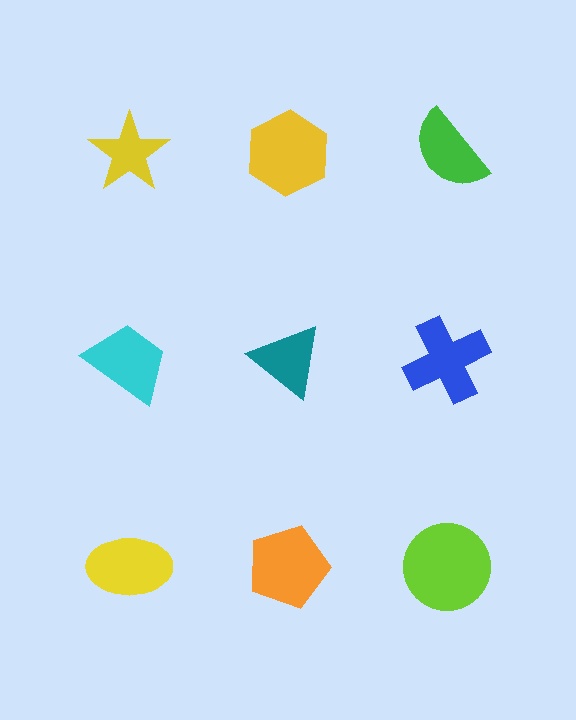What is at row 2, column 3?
A blue cross.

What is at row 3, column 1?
A yellow ellipse.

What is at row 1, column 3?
A green semicircle.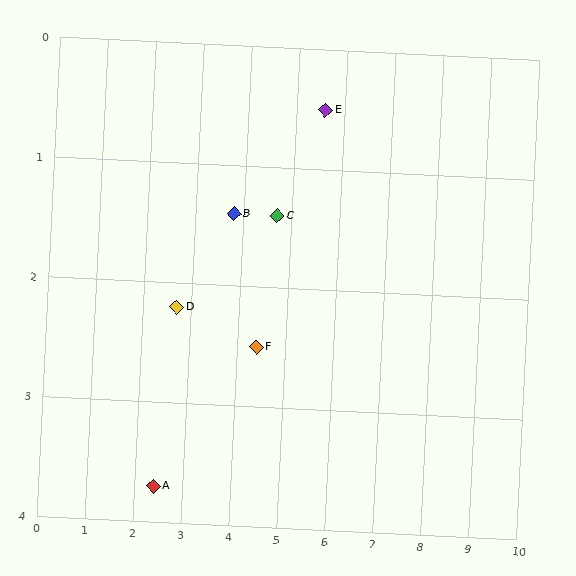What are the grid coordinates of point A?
Point A is at approximately (2.4, 3.7).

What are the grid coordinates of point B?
Point B is at approximately (3.8, 1.4).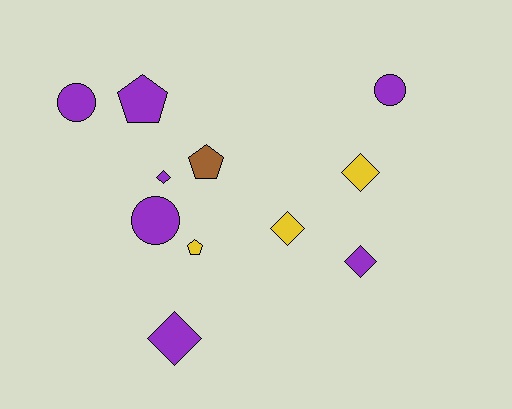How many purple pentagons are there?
There is 1 purple pentagon.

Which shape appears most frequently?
Diamond, with 5 objects.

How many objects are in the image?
There are 11 objects.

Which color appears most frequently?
Purple, with 7 objects.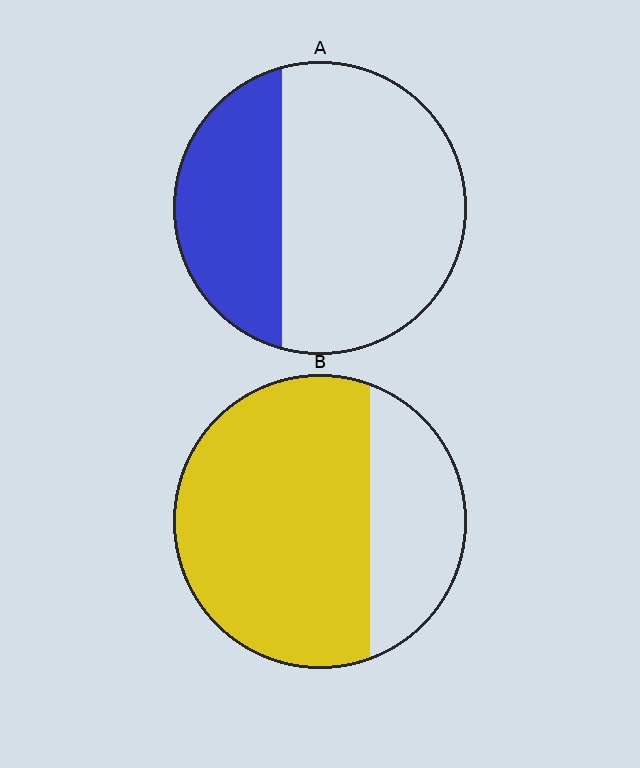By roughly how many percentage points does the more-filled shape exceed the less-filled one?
By roughly 40 percentage points (B over A).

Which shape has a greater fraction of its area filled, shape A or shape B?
Shape B.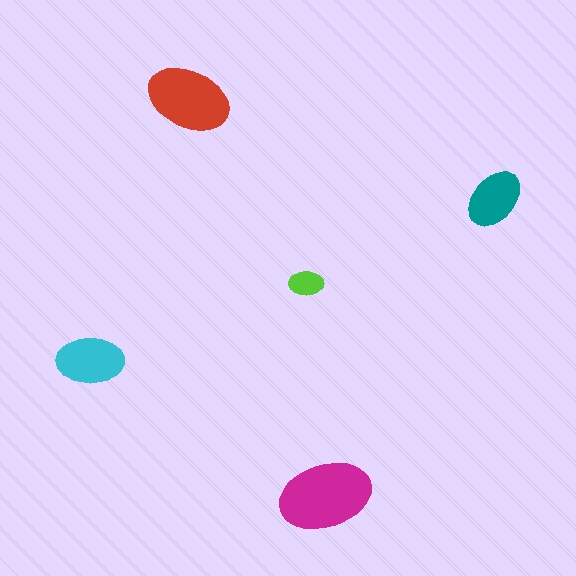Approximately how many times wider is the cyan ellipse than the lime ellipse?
About 2 times wider.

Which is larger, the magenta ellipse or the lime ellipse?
The magenta one.